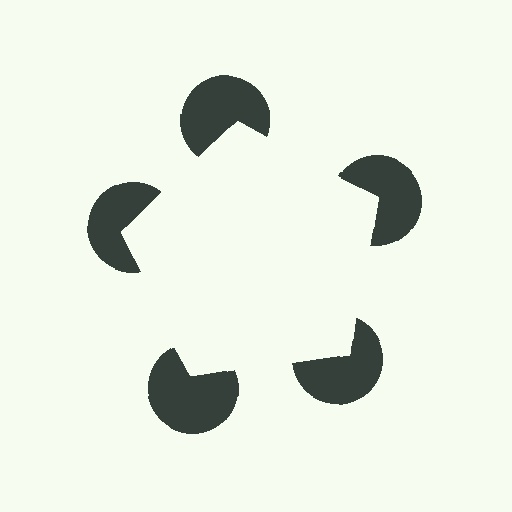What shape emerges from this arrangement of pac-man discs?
An illusory pentagon — its edges are inferred from the aligned wedge cuts in the pac-man discs, not physically drawn.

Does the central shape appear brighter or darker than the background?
It typically appears slightly brighter than the background, even though no actual brightness change is drawn.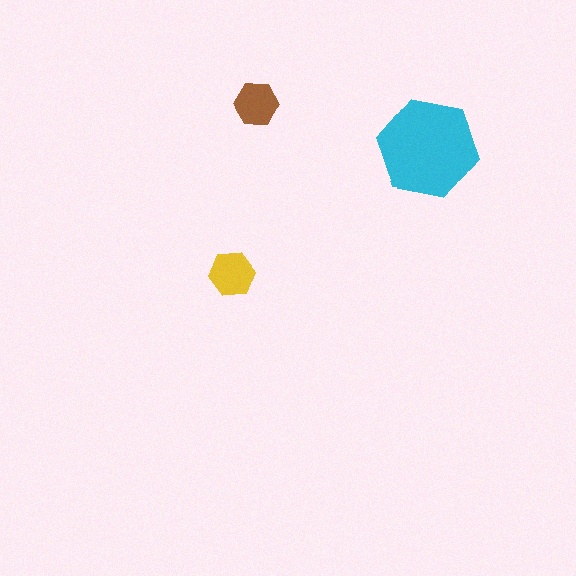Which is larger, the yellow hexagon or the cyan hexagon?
The cyan one.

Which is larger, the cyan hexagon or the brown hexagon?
The cyan one.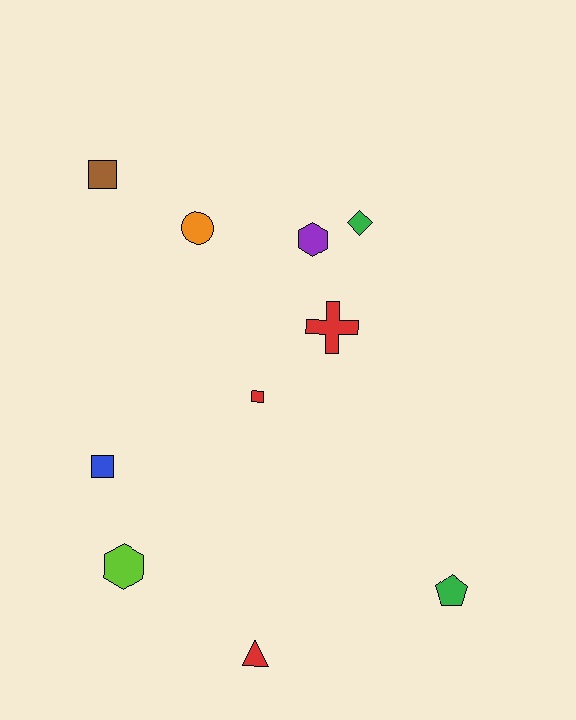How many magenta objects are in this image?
There are no magenta objects.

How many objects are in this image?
There are 10 objects.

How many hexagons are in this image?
There are 2 hexagons.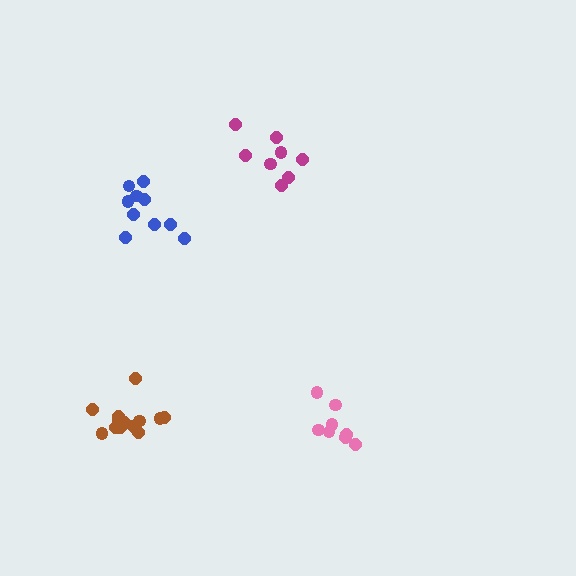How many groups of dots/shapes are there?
There are 4 groups.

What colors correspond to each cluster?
The clusters are colored: blue, brown, magenta, pink.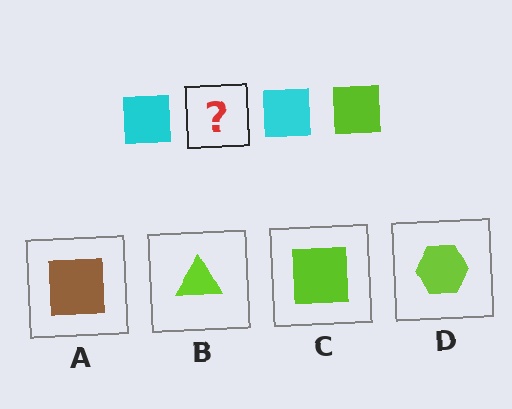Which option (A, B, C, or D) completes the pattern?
C.